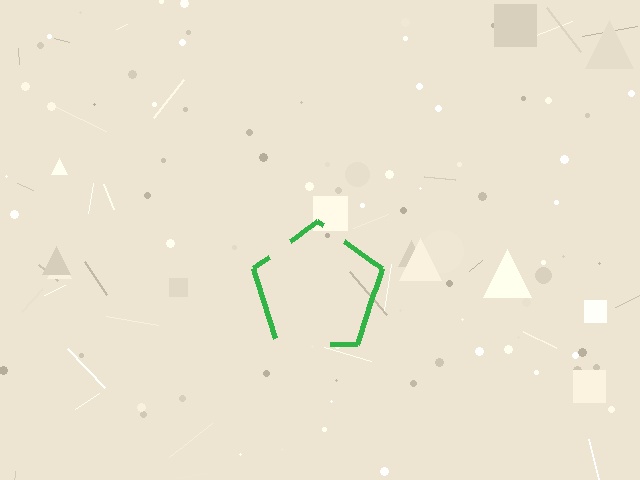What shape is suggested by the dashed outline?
The dashed outline suggests a pentagon.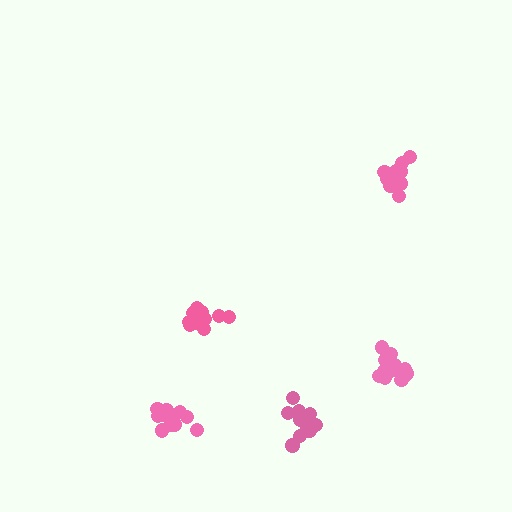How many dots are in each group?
Group 1: 10 dots, Group 2: 14 dots, Group 3: 13 dots, Group 4: 12 dots, Group 5: 14 dots (63 total).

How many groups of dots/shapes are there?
There are 5 groups.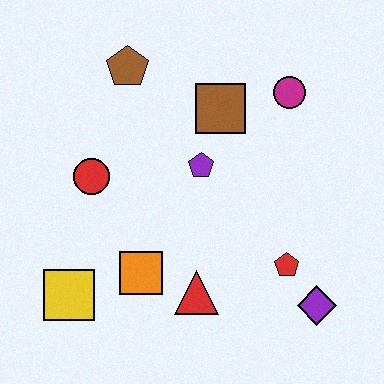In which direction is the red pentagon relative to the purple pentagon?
The red pentagon is below the purple pentagon.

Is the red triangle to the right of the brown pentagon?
Yes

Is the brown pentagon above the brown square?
Yes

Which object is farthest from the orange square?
The magenta circle is farthest from the orange square.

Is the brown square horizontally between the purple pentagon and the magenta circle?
Yes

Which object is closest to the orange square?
The red triangle is closest to the orange square.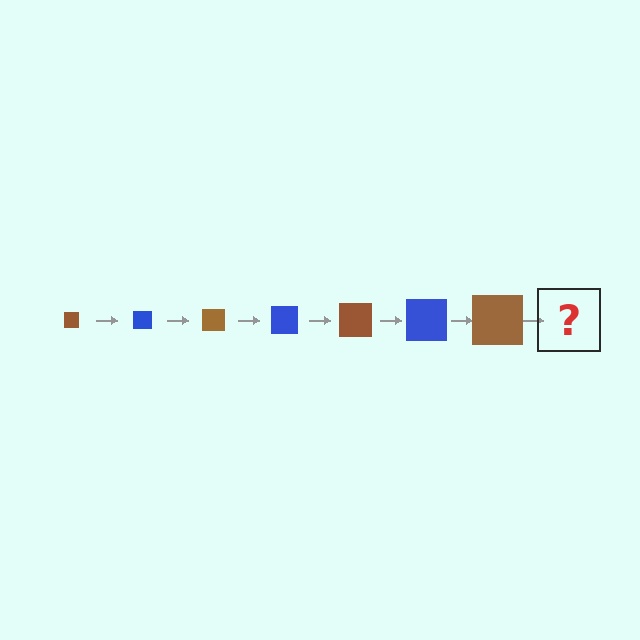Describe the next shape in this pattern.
It should be a blue square, larger than the previous one.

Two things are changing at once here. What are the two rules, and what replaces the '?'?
The two rules are that the square grows larger each step and the color cycles through brown and blue. The '?' should be a blue square, larger than the previous one.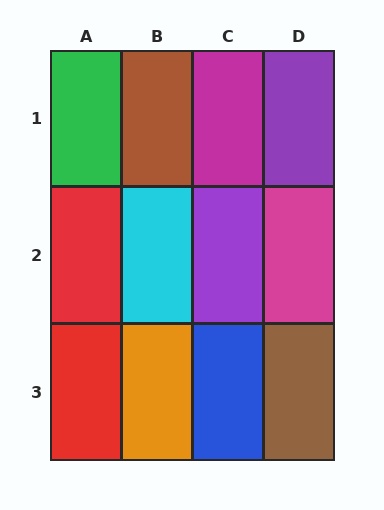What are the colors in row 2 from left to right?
Red, cyan, purple, magenta.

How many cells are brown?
2 cells are brown.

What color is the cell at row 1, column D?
Purple.